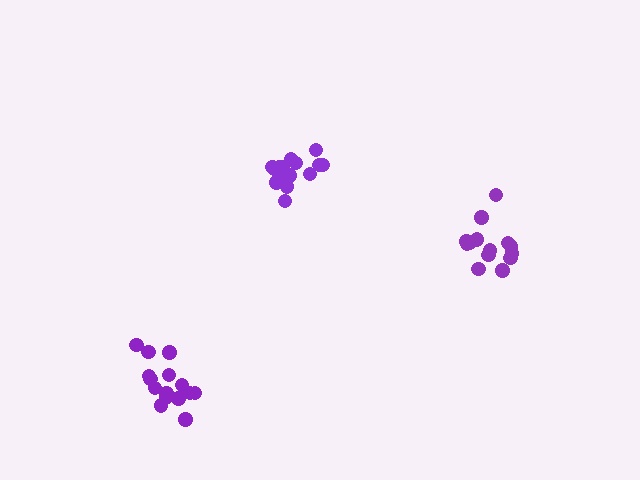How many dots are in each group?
Group 1: 14 dots, Group 2: 15 dots, Group 3: 17 dots (46 total).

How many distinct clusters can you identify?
There are 3 distinct clusters.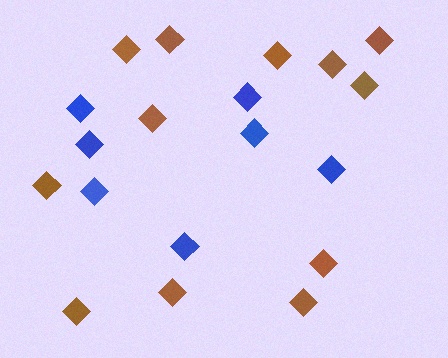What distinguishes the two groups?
There are 2 groups: one group of brown diamonds (12) and one group of blue diamonds (7).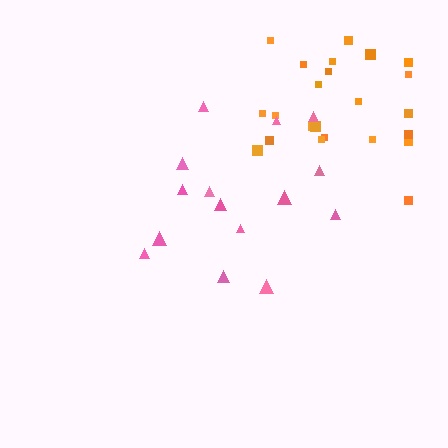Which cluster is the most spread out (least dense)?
Pink.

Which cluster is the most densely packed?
Orange.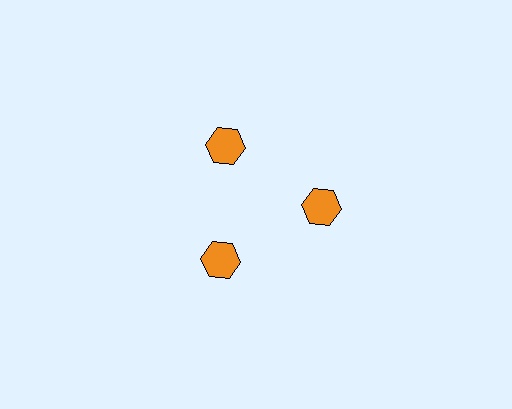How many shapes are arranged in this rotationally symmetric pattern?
There are 3 shapes, arranged in 3 groups of 1.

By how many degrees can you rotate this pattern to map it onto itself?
The pattern maps onto itself every 120 degrees of rotation.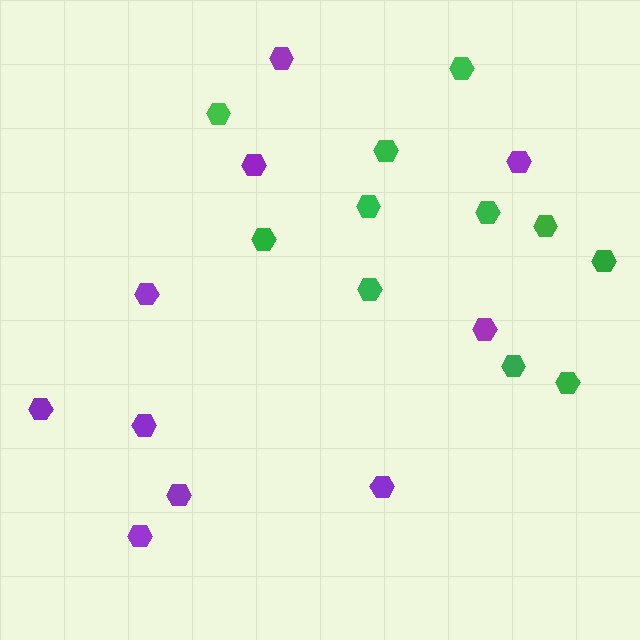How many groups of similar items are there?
There are 2 groups: one group of purple hexagons (10) and one group of green hexagons (11).